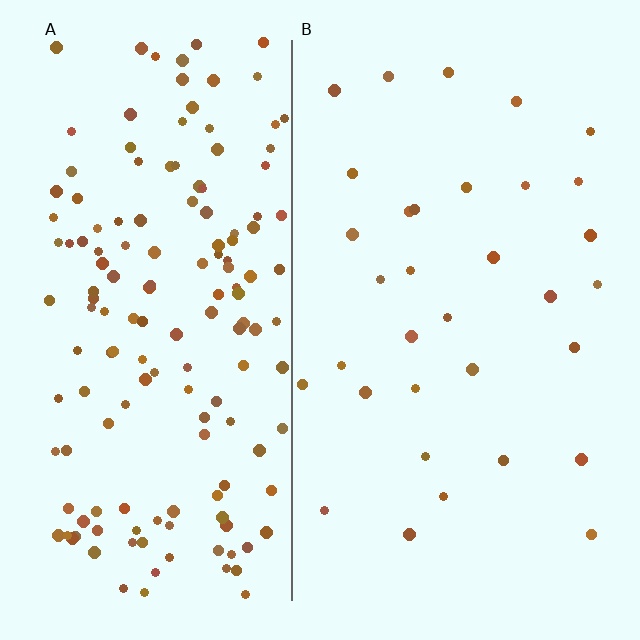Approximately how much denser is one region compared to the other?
Approximately 4.7× — region A over region B.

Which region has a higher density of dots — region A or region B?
A (the left).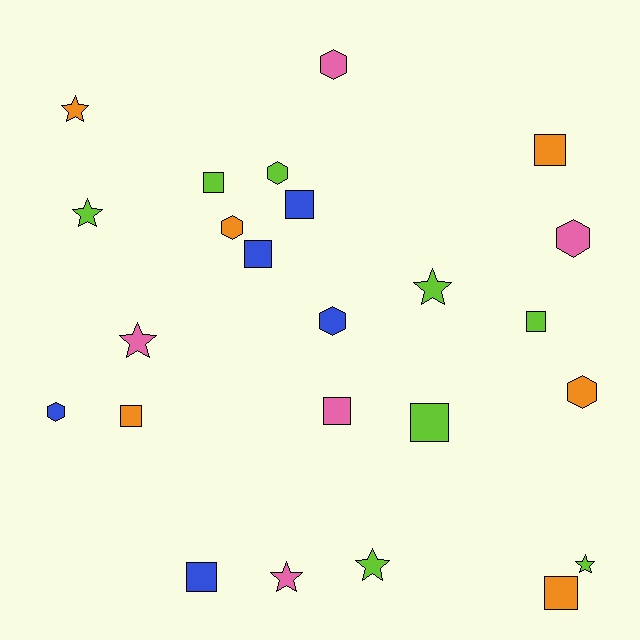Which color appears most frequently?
Lime, with 8 objects.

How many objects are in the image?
There are 24 objects.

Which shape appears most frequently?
Square, with 10 objects.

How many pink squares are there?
There is 1 pink square.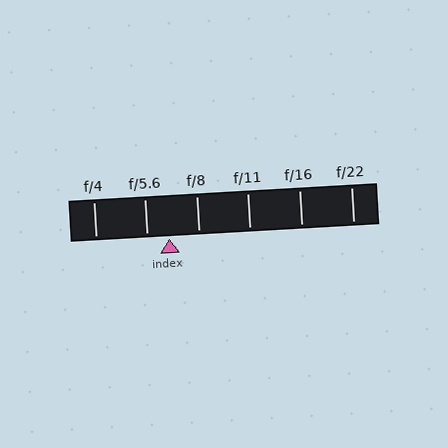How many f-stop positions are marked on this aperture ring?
There are 6 f-stop positions marked.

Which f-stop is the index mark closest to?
The index mark is closest to f/5.6.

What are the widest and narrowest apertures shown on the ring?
The widest aperture shown is f/4 and the narrowest is f/22.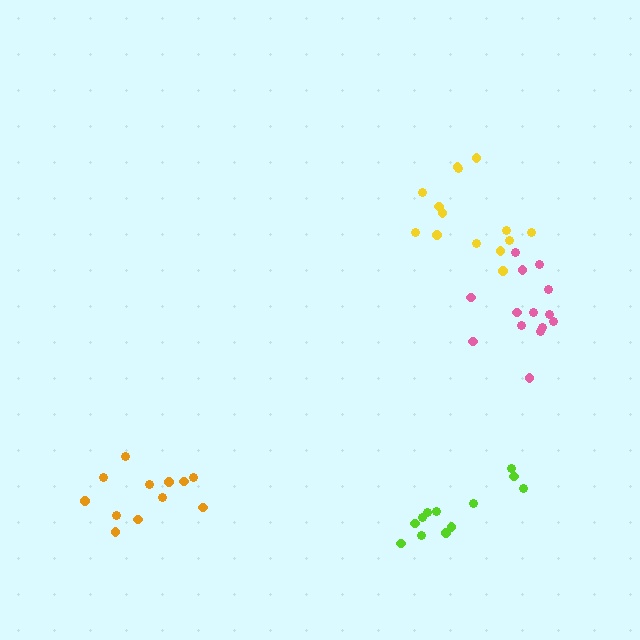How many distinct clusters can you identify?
There are 4 distinct clusters.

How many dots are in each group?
Group 1: 14 dots, Group 2: 12 dots, Group 3: 12 dots, Group 4: 14 dots (52 total).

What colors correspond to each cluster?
The clusters are colored: pink, orange, lime, yellow.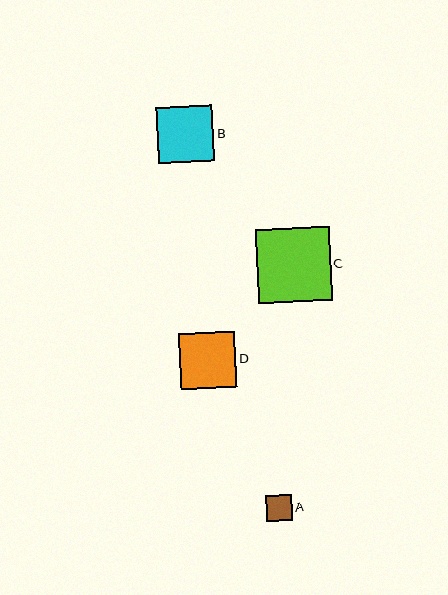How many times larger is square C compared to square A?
Square C is approximately 2.9 times the size of square A.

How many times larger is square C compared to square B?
Square C is approximately 1.3 times the size of square B.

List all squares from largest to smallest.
From largest to smallest: C, B, D, A.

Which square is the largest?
Square C is the largest with a size of approximately 74 pixels.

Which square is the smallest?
Square A is the smallest with a size of approximately 26 pixels.